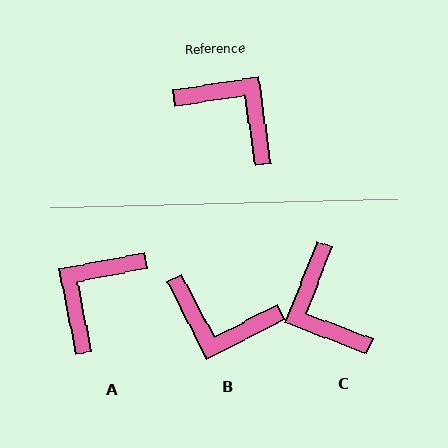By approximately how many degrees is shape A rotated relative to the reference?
Approximately 93 degrees counter-clockwise.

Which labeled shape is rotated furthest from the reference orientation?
B, about 161 degrees away.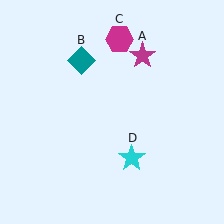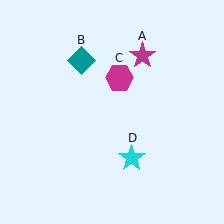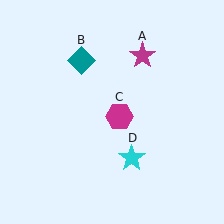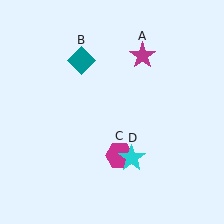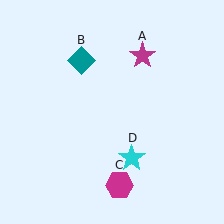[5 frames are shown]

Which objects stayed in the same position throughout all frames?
Magenta star (object A) and teal diamond (object B) and cyan star (object D) remained stationary.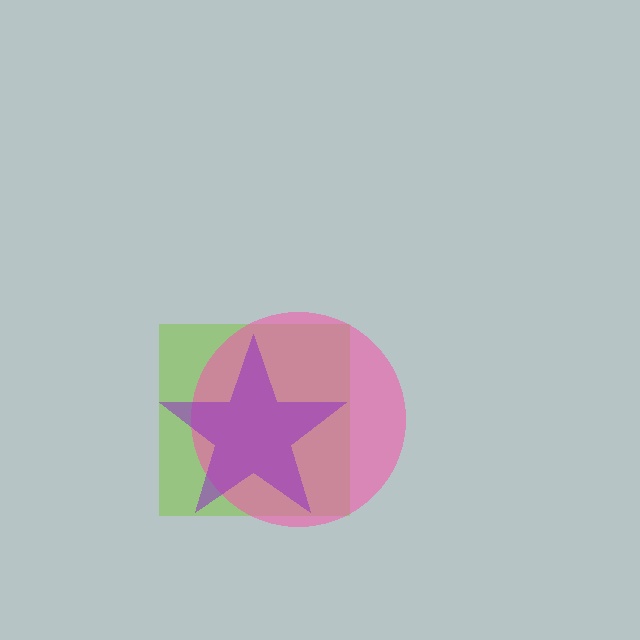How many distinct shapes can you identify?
There are 3 distinct shapes: a lime square, a pink circle, a purple star.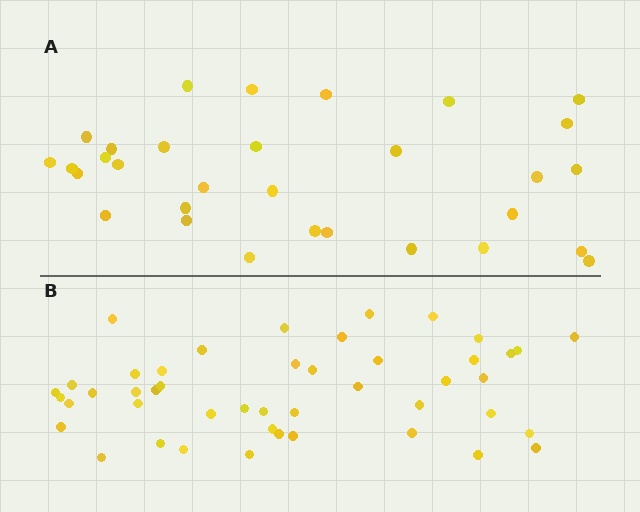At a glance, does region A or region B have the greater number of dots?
Region B (the bottom region) has more dots.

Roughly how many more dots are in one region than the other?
Region B has approximately 15 more dots than region A.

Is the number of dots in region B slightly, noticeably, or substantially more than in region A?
Region B has substantially more. The ratio is roughly 1.5 to 1.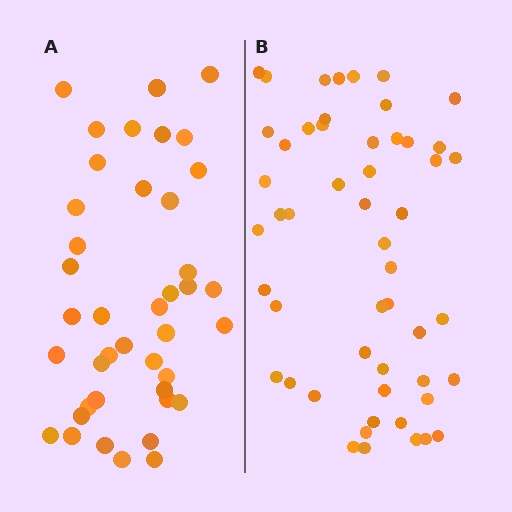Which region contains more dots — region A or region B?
Region B (the right region) has more dots.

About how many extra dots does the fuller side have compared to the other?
Region B has roughly 12 or so more dots than region A.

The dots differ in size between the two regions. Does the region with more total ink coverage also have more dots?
No. Region A has more total ink coverage because its dots are larger, but region B actually contains more individual dots. Total area can be misleading — the number of items is what matters here.